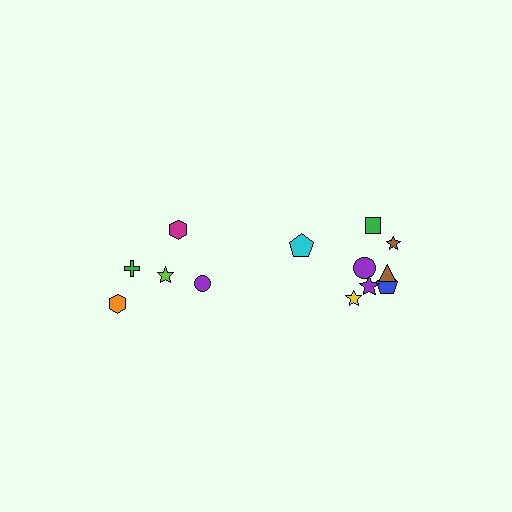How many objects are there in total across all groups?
There are 13 objects.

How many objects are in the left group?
There are 5 objects.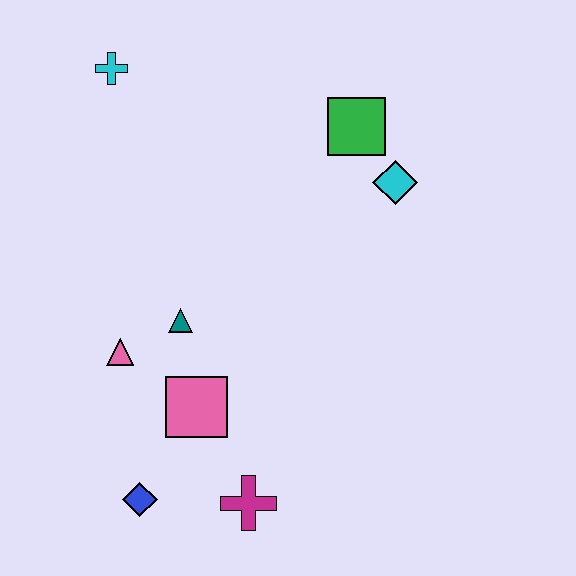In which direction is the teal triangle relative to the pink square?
The teal triangle is above the pink square.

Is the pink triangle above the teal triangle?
No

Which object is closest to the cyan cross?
The green square is closest to the cyan cross.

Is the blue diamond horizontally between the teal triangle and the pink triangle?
Yes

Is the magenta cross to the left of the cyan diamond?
Yes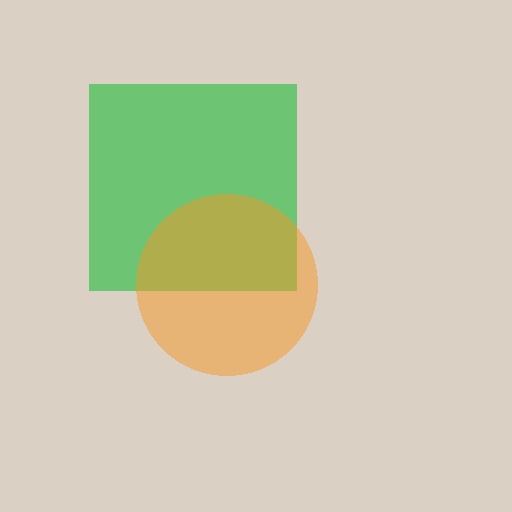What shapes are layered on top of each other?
The layered shapes are: a green square, an orange circle.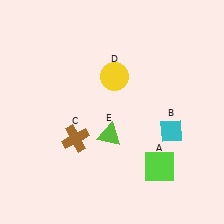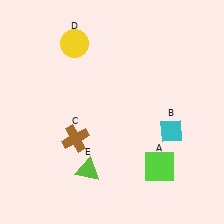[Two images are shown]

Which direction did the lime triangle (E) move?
The lime triangle (E) moved down.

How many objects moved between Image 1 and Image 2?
2 objects moved between the two images.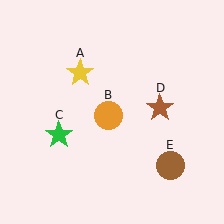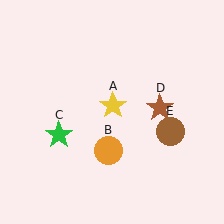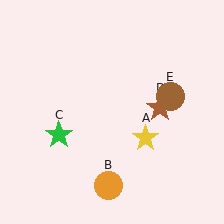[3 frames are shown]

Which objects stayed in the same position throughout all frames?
Green star (object C) and brown star (object D) remained stationary.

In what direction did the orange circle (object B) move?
The orange circle (object B) moved down.